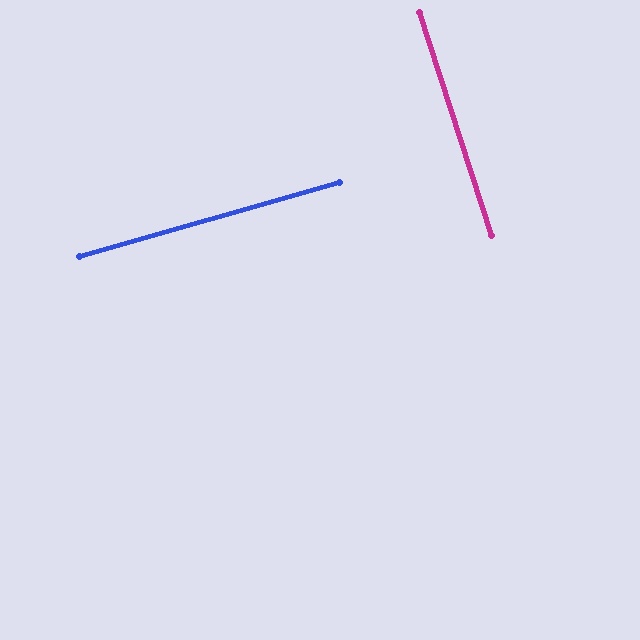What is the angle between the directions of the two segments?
Approximately 88 degrees.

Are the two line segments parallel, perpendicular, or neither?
Perpendicular — they meet at approximately 88°.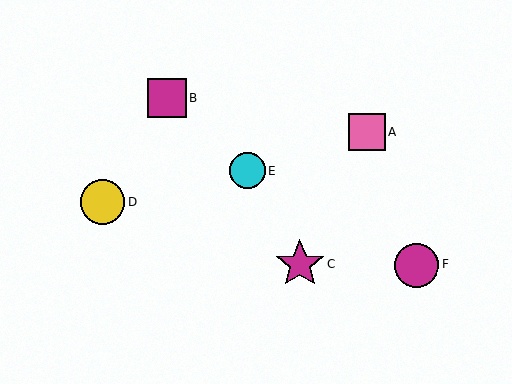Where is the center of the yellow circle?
The center of the yellow circle is at (103, 203).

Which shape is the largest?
The magenta star (labeled C) is the largest.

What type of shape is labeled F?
Shape F is a magenta circle.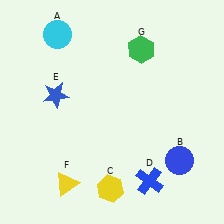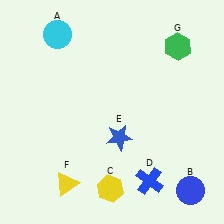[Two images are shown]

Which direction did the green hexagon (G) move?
The green hexagon (G) moved right.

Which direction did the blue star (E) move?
The blue star (E) moved right.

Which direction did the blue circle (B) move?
The blue circle (B) moved down.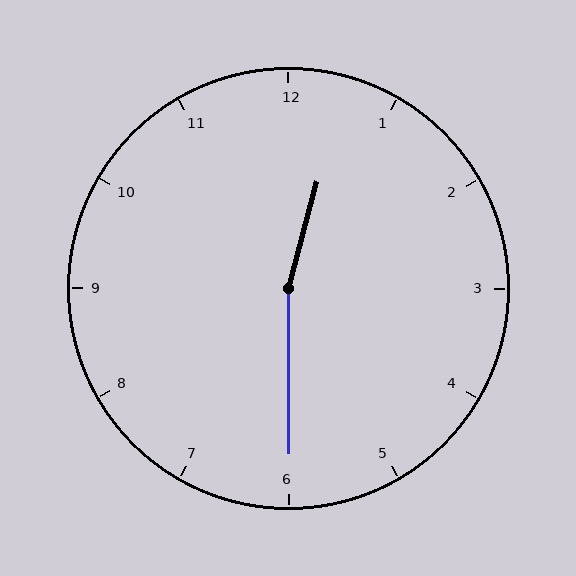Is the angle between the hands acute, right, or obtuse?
It is obtuse.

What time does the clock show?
12:30.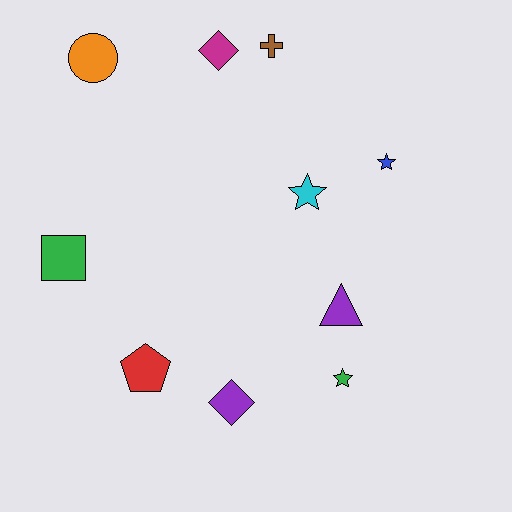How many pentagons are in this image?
There is 1 pentagon.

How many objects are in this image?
There are 10 objects.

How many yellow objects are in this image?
There are no yellow objects.